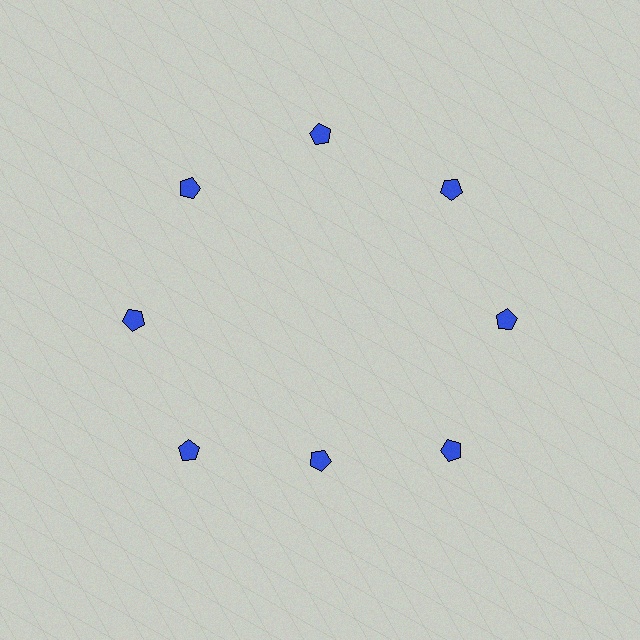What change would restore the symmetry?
The symmetry would be restored by moving it outward, back onto the ring so that all 8 pentagons sit at equal angles and equal distance from the center.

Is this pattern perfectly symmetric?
No. The 8 blue pentagons are arranged in a ring, but one element near the 6 o'clock position is pulled inward toward the center, breaking the 8-fold rotational symmetry.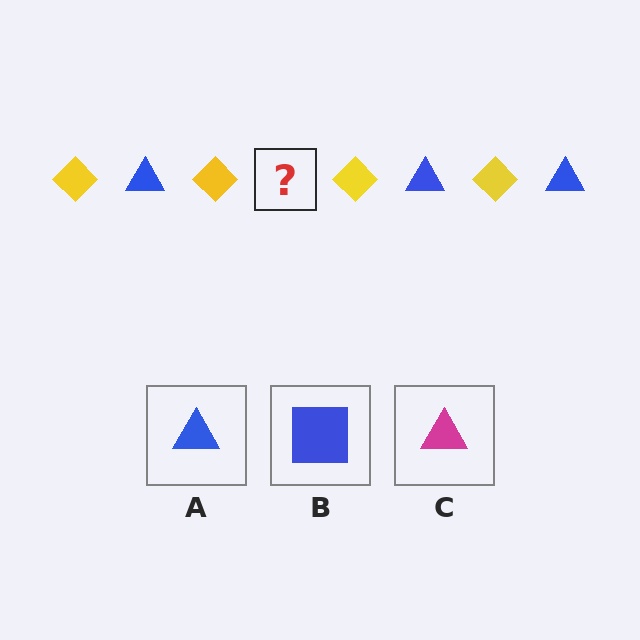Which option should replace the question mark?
Option A.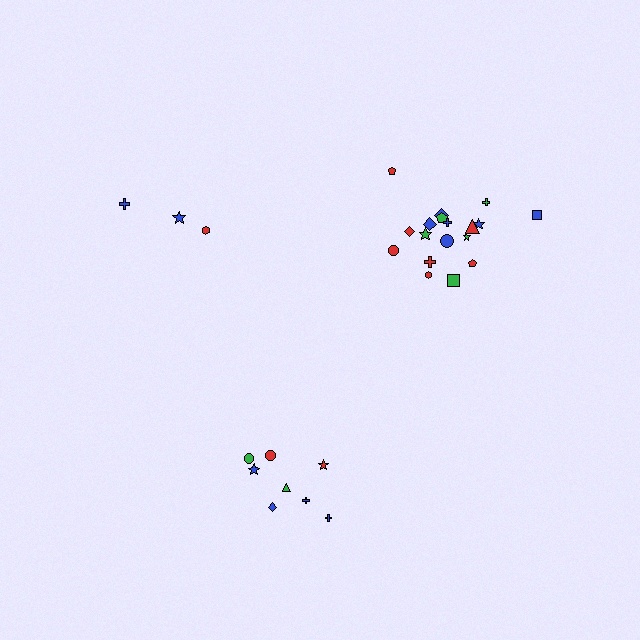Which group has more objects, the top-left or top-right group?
The top-right group.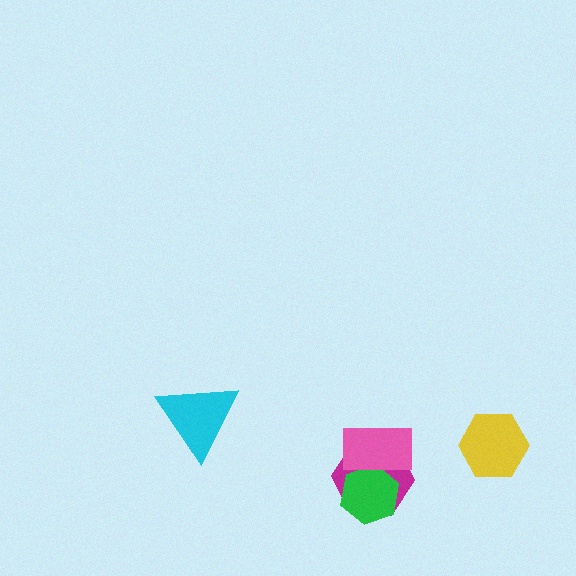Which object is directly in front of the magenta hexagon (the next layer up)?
The green hexagon is directly in front of the magenta hexagon.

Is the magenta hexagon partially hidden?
Yes, it is partially covered by another shape.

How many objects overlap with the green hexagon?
2 objects overlap with the green hexagon.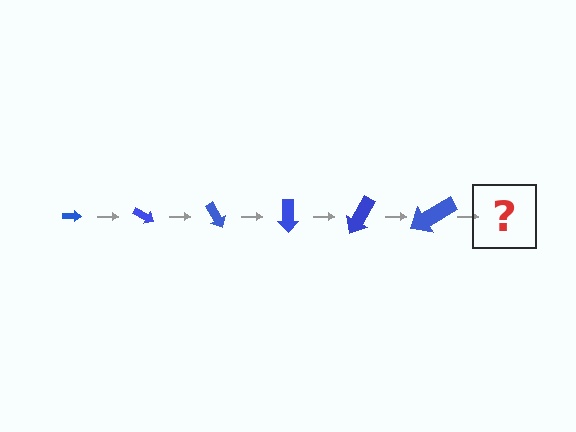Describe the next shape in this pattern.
It should be an arrow, larger than the previous one and rotated 180 degrees from the start.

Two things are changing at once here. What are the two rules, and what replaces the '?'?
The two rules are that the arrow grows larger each step and it rotates 30 degrees each step. The '?' should be an arrow, larger than the previous one and rotated 180 degrees from the start.